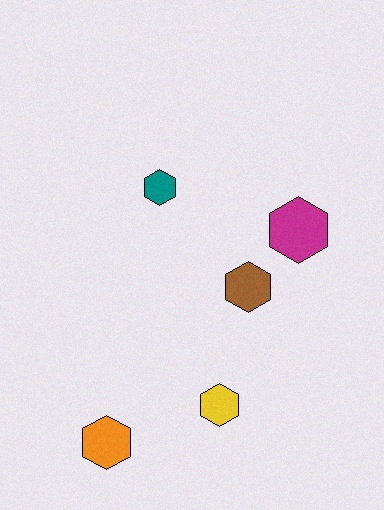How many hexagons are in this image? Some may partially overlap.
There are 5 hexagons.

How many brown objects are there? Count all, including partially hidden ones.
There is 1 brown object.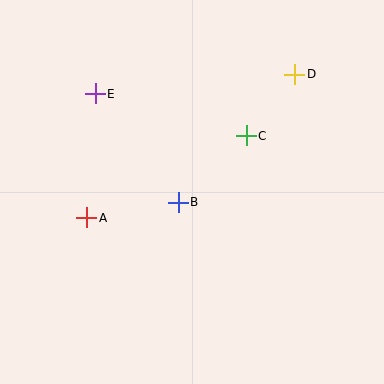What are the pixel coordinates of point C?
Point C is at (246, 136).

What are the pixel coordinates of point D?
Point D is at (295, 74).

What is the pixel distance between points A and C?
The distance between A and C is 179 pixels.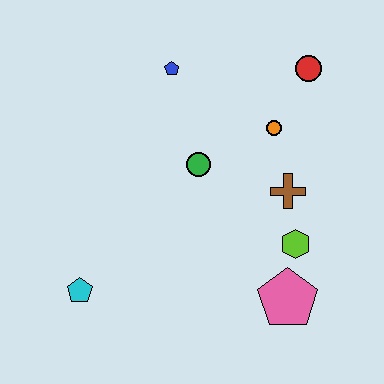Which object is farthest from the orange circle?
The cyan pentagon is farthest from the orange circle.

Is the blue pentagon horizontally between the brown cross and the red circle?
No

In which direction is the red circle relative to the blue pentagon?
The red circle is to the right of the blue pentagon.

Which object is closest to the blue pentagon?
The green circle is closest to the blue pentagon.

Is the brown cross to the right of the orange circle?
Yes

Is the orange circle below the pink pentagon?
No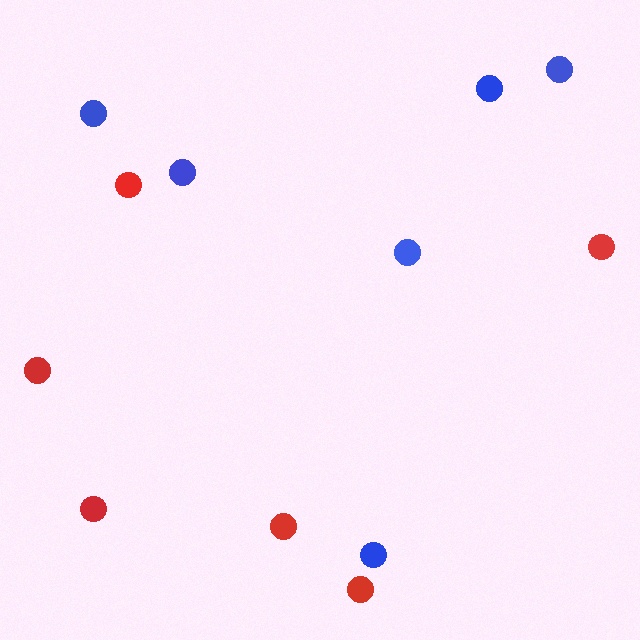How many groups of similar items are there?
There are 2 groups: one group of red circles (6) and one group of blue circles (6).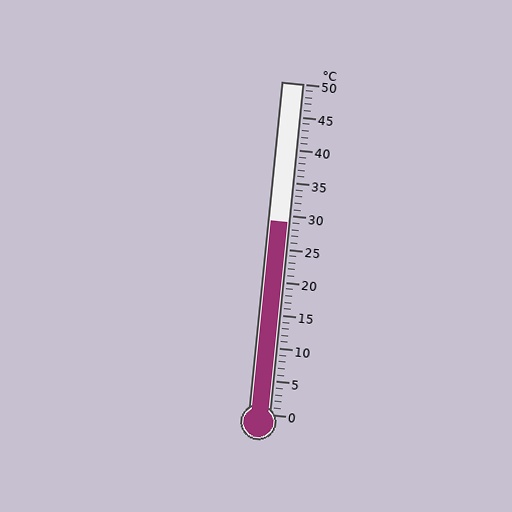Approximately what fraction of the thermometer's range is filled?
The thermometer is filled to approximately 60% of its range.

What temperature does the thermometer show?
The thermometer shows approximately 29°C.